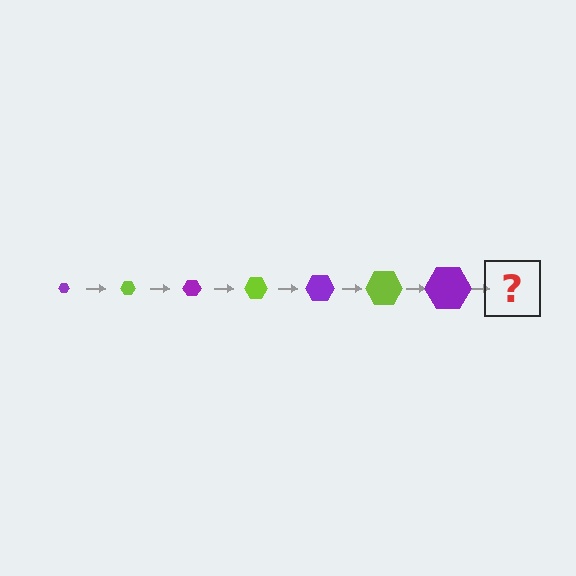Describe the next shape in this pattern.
It should be a lime hexagon, larger than the previous one.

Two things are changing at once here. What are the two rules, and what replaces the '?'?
The two rules are that the hexagon grows larger each step and the color cycles through purple and lime. The '?' should be a lime hexagon, larger than the previous one.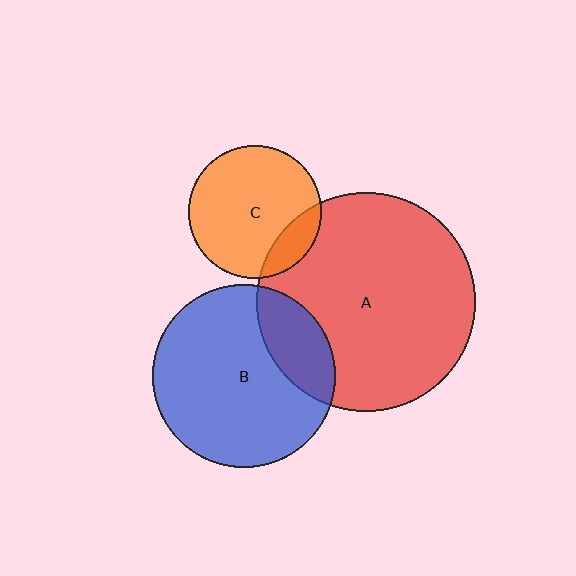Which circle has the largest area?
Circle A (red).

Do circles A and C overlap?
Yes.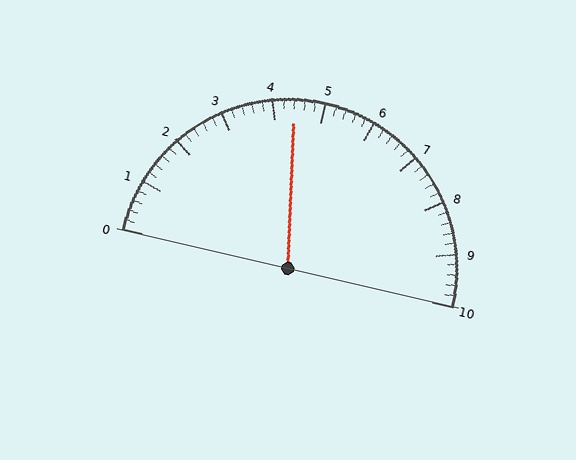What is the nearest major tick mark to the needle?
The nearest major tick mark is 4.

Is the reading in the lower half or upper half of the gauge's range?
The reading is in the lower half of the range (0 to 10).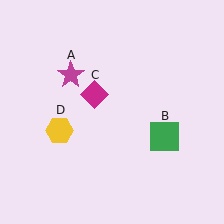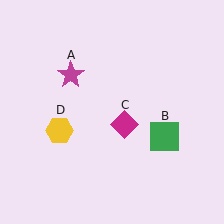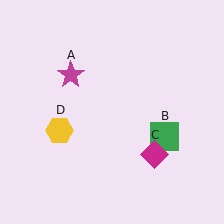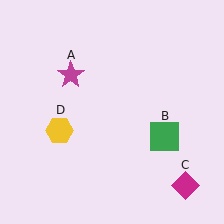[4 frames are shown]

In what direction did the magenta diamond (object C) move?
The magenta diamond (object C) moved down and to the right.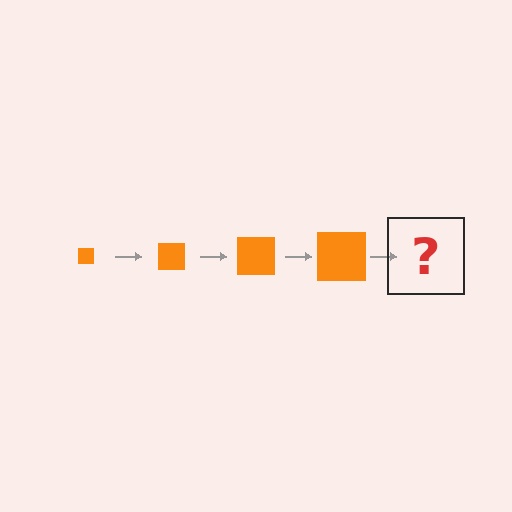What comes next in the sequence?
The next element should be an orange square, larger than the previous one.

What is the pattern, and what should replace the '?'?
The pattern is that the square gets progressively larger each step. The '?' should be an orange square, larger than the previous one.